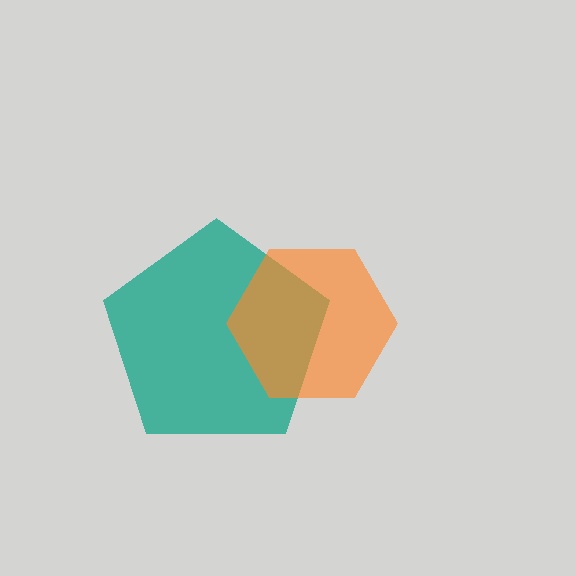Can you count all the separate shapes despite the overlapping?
Yes, there are 2 separate shapes.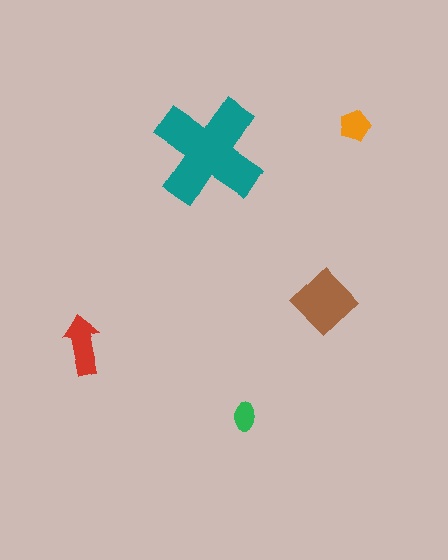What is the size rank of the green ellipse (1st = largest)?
5th.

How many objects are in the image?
There are 5 objects in the image.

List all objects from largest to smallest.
The teal cross, the brown diamond, the red arrow, the orange pentagon, the green ellipse.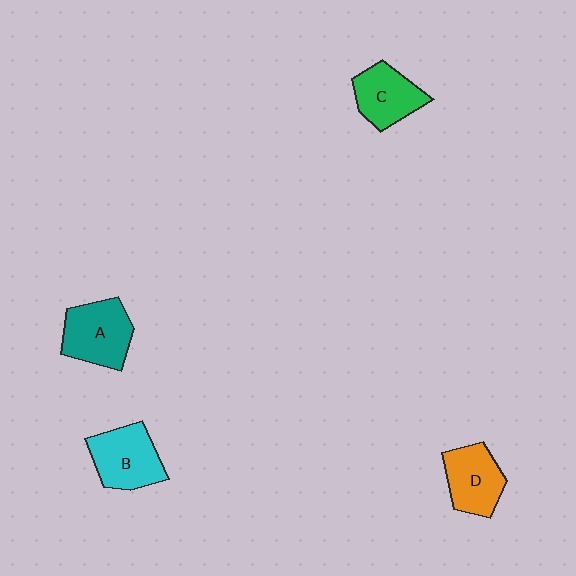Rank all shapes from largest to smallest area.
From largest to smallest: A (teal), B (cyan), D (orange), C (green).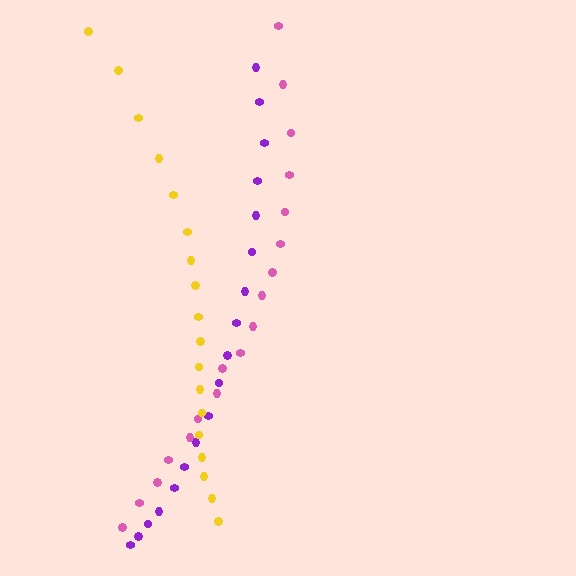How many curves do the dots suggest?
There are 3 distinct paths.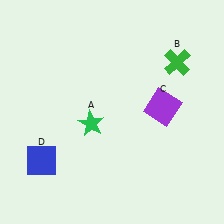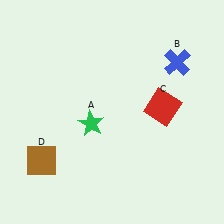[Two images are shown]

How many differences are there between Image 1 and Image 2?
There are 3 differences between the two images.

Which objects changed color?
B changed from green to blue. C changed from purple to red. D changed from blue to brown.